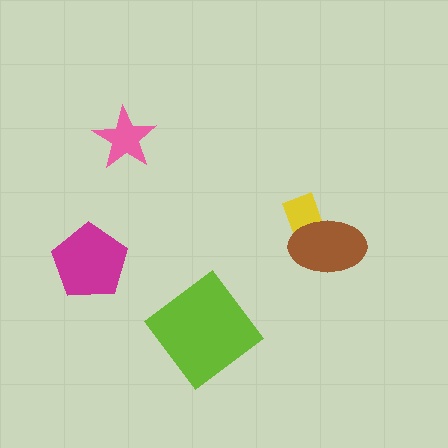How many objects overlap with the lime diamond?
0 objects overlap with the lime diamond.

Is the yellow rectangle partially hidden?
Yes, it is partially covered by another shape.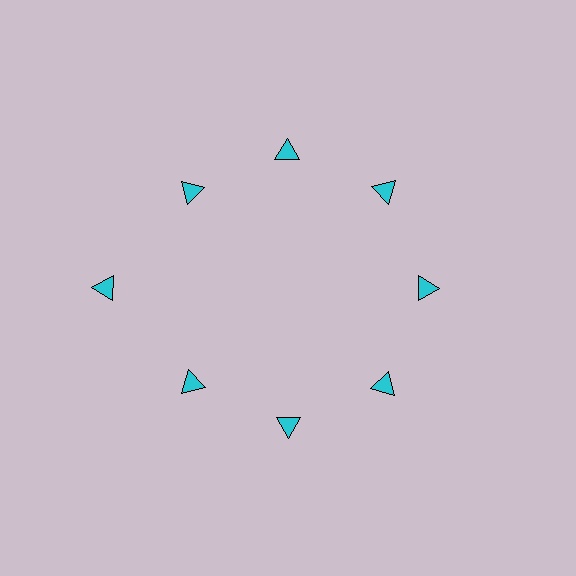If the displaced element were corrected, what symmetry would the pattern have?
It would have 8-fold rotational symmetry — the pattern would map onto itself every 45 degrees.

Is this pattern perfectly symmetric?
No. The 8 cyan triangles are arranged in a ring, but one element near the 9 o'clock position is pushed outward from the center, breaking the 8-fold rotational symmetry.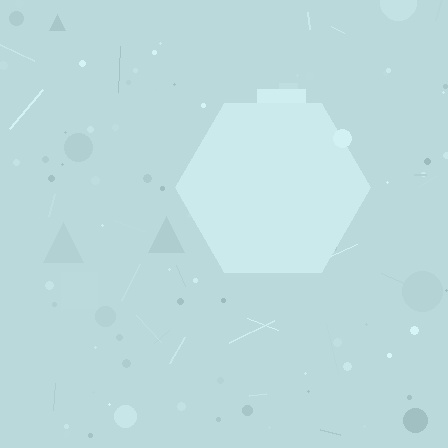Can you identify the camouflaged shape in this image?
The camouflaged shape is a hexagon.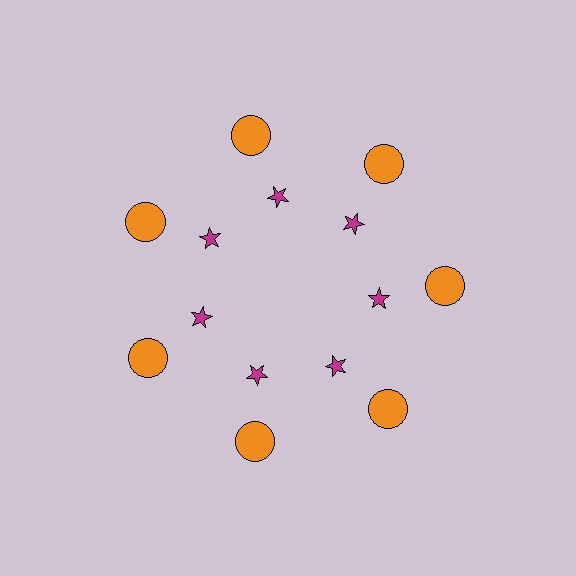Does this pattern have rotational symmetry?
Yes, this pattern has 7-fold rotational symmetry. It looks the same after rotating 51 degrees around the center.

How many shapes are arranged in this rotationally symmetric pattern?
There are 14 shapes, arranged in 7 groups of 2.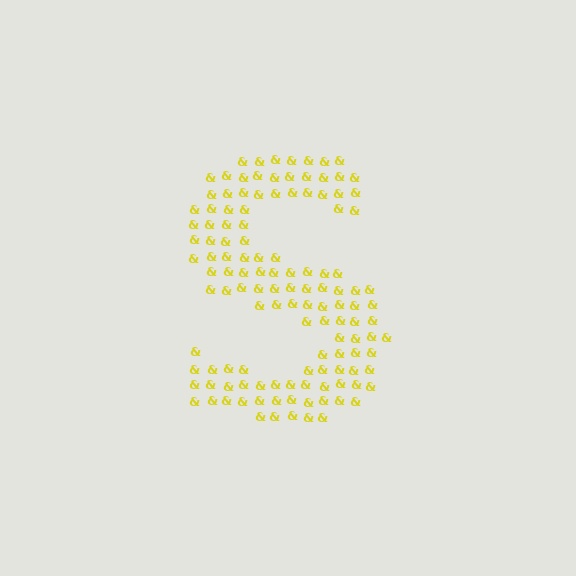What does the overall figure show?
The overall figure shows the letter S.